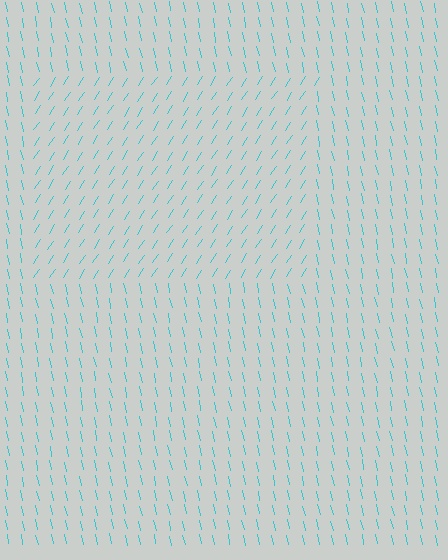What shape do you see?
I see a rectangle.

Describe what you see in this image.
The image is filled with small cyan line segments. A rectangle region in the image has lines oriented differently from the surrounding lines, creating a visible texture boundary.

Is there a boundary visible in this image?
Yes, there is a texture boundary formed by a change in line orientation.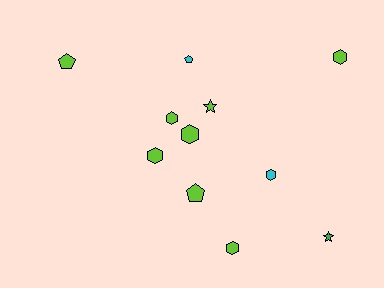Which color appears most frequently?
Lime, with 8 objects.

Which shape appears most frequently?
Hexagon, with 6 objects.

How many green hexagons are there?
There are no green hexagons.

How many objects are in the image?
There are 11 objects.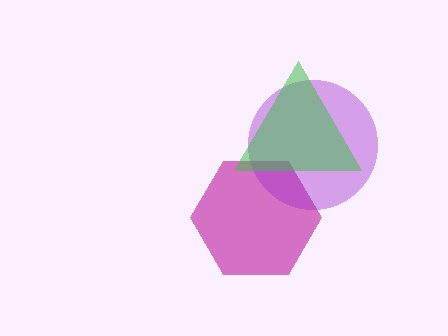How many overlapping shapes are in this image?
There are 3 overlapping shapes in the image.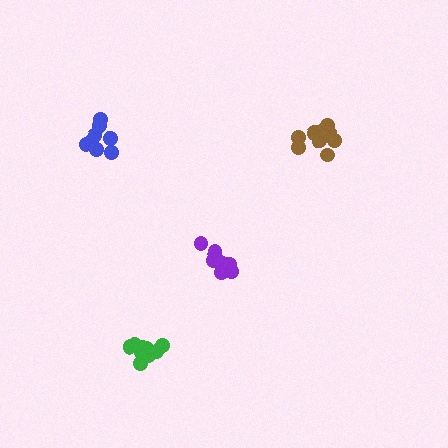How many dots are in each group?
Group 1: 10 dots, Group 2: 8 dots, Group 3: 8 dots, Group 4: 10 dots (36 total).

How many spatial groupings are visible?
There are 4 spatial groupings.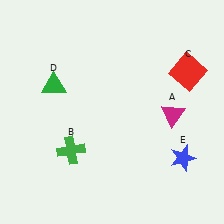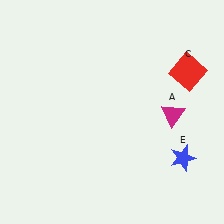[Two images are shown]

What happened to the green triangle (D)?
The green triangle (D) was removed in Image 2. It was in the top-left area of Image 1.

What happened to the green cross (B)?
The green cross (B) was removed in Image 2. It was in the bottom-left area of Image 1.